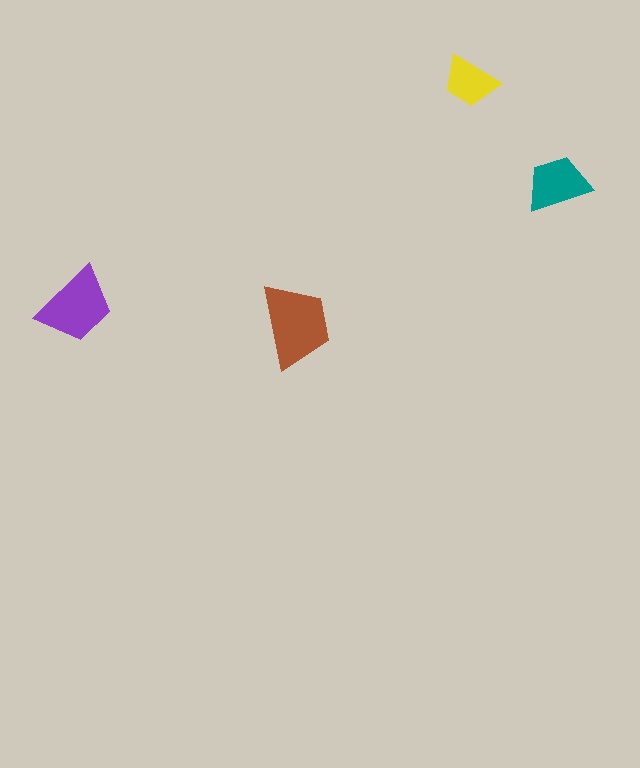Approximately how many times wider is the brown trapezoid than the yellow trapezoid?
About 1.5 times wider.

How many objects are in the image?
There are 4 objects in the image.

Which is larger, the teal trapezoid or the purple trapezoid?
The purple one.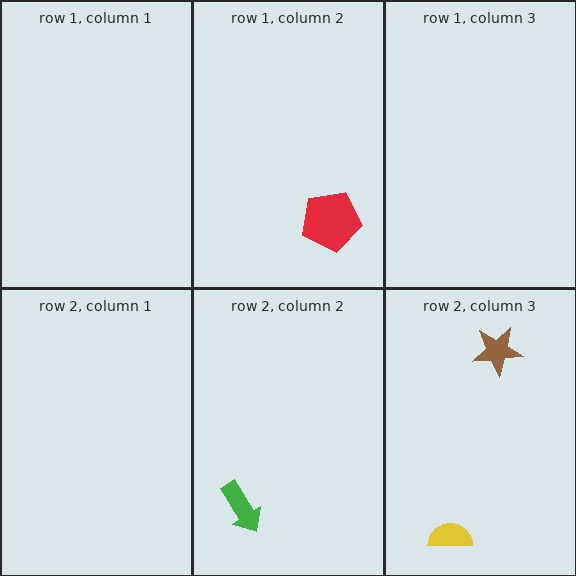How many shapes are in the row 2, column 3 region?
2.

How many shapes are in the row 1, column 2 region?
1.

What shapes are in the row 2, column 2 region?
The green arrow.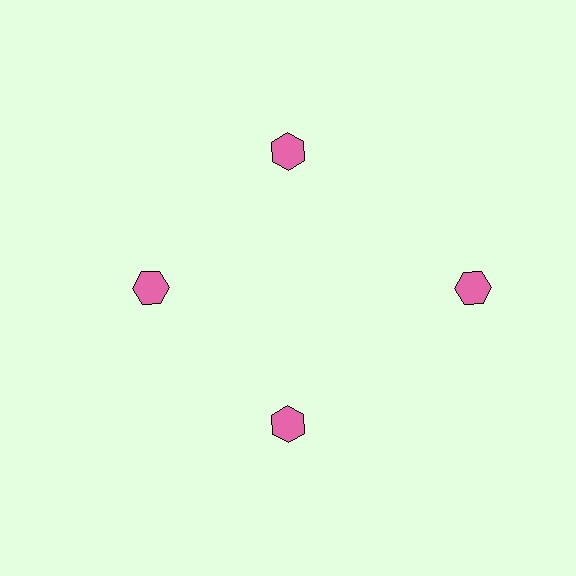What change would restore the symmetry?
The symmetry would be restored by moving it inward, back onto the ring so that all 4 hexagons sit at equal angles and equal distance from the center.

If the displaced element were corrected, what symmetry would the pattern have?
It would have 4-fold rotational symmetry — the pattern would map onto itself every 90 degrees.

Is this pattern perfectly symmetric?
No. The 4 pink hexagons are arranged in a ring, but one element near the 3 o'clock position is pushed outward from the center, breaking the 4-fold rotational symmetry.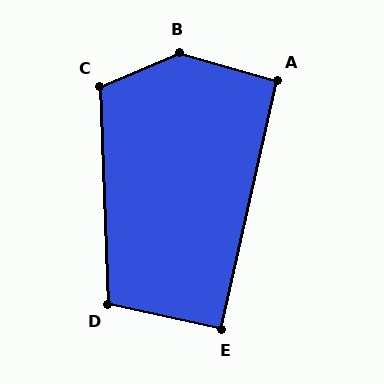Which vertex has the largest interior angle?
B, at approximately 141 degrees.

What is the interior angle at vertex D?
Approximately 104 degrees (obtuse).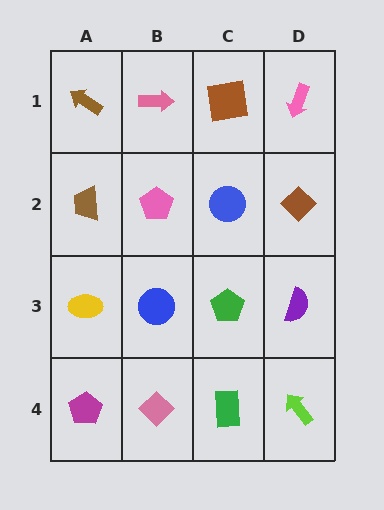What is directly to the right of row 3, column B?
A green pentagon.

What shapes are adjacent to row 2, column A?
A brown arrow (row 1, column A), a yellow ellipse (row 3, column A), a pink pentagon (row 2, column B).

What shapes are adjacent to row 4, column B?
A blue circle (row 3, column B), a magenta pentagon (row 4, column A), a green rectangle (row 4, column C).